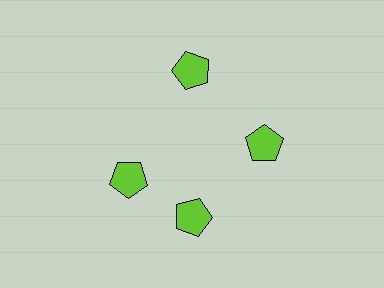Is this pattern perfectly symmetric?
No. The 4 lime pentagons are arranged in a ring, but one element near the 9 o'clock position is rotated out of alignment along the ring, breaking the 4-fold rotational symmetry.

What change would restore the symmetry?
The symmetry would be restored by rotating it back into even spacing with its neighbors so that all 4 pentagons sit at equal angles and equal distance from the center.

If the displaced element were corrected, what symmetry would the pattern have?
It would have 4-fold rotational symmetry — the pattern would map onto itself every 90 degrees.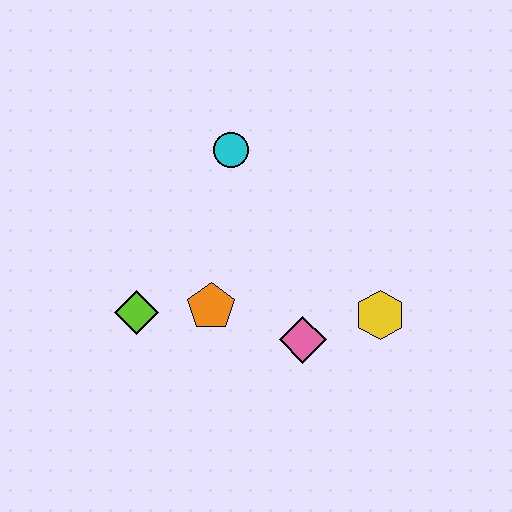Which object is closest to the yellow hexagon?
The pink diamond is closest to the yellow hexagon.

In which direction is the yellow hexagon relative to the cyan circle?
The yellow hexagon is below the cyan circle.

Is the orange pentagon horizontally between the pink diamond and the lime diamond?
Yes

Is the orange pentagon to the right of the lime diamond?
Yes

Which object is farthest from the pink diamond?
The cyan circle is farthest from the pink diamond.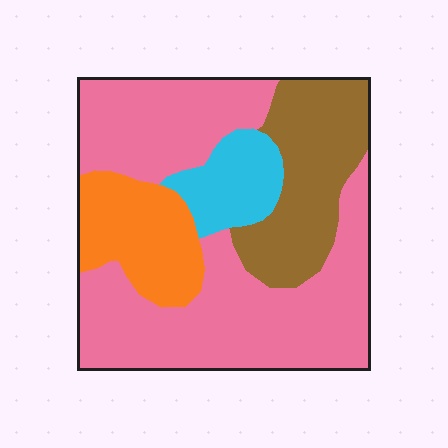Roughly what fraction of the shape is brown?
Brown takes up about one fifth (1/5) of the shape.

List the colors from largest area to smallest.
From largest to smallest: pink, brown, orange, cyan.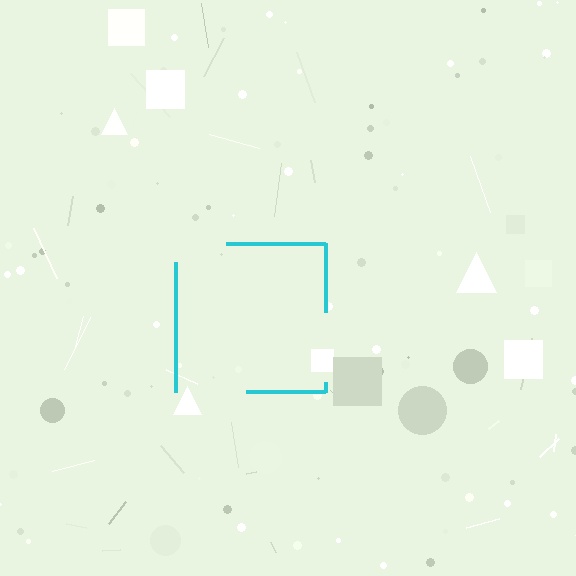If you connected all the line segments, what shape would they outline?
They would outline a square.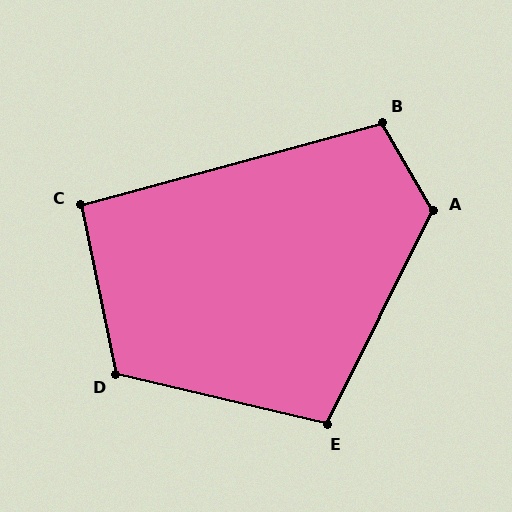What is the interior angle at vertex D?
Approximately 115 degrees (obtuse).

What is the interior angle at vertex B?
Approximately 105 degrees (obtuse).